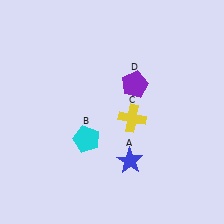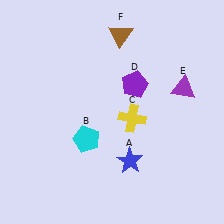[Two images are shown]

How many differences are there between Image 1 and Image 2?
There are 2 differences between the two images.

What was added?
A purple triangle (E), a brown triangle (F) were added in Image 2.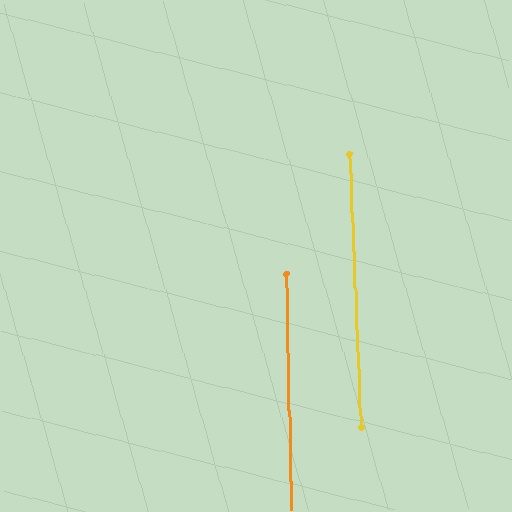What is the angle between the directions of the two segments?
Approximately 1 degree.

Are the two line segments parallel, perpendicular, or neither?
Parallel — their directions differ by only 1.2°.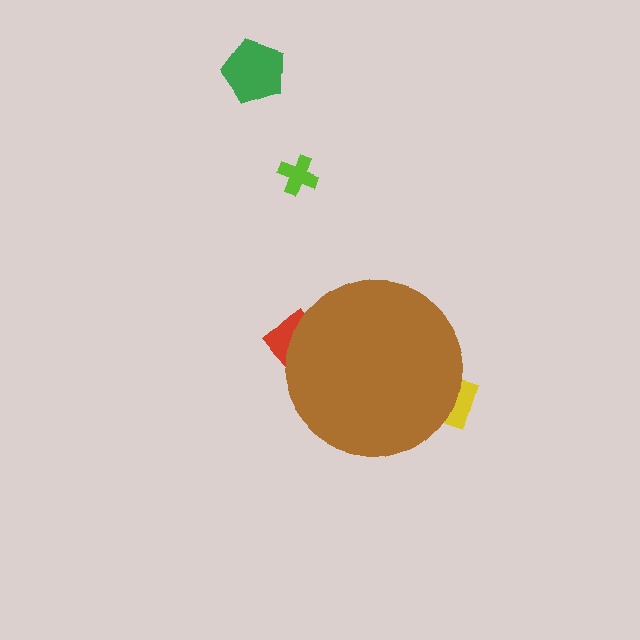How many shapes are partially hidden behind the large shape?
2 shapes are partially hidden.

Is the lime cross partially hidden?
No, the lime cross is fully visible.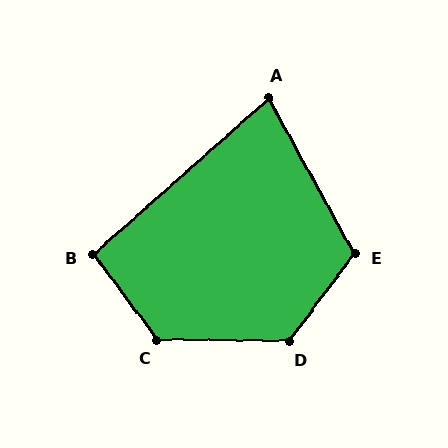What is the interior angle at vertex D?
Approximately 126 degrees (obtuse).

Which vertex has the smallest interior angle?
A, at approximately 77 degrees.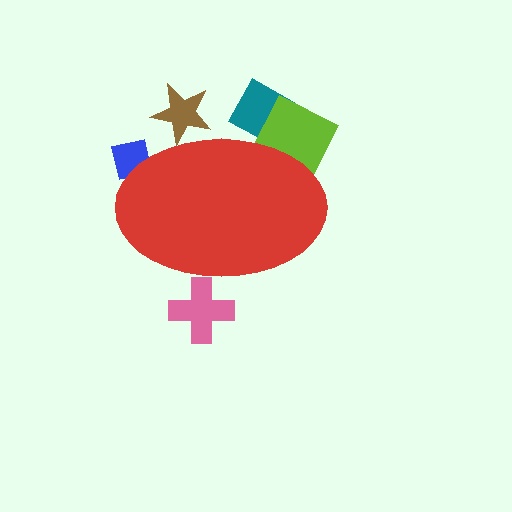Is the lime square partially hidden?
Yes, the lime square is partially hidden behind the red ellipse.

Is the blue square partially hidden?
Yes, the blue square is partially hidden behind the red ellipse.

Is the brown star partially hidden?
Yes, the brown star is partially hidden behind the red ellipse.